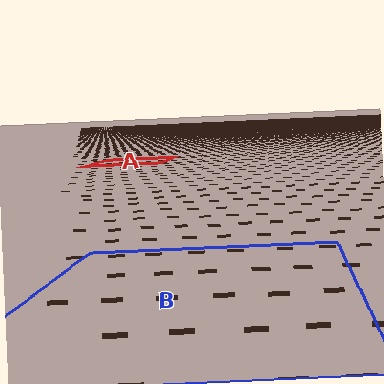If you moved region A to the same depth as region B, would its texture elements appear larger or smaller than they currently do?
They would appear larger. At a closer depth, the same texture elements are projected at a bigger on-screen size.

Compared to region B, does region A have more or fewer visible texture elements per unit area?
Region A has more texture elements per unit area — they are packed more densely because it is farther away.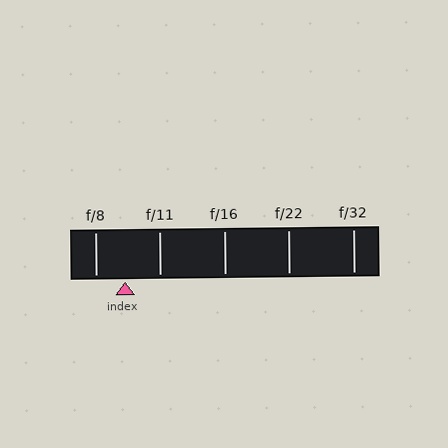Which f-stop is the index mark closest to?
The index mark is closest to f/8.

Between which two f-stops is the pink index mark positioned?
The index mark is between f/8 and f/11.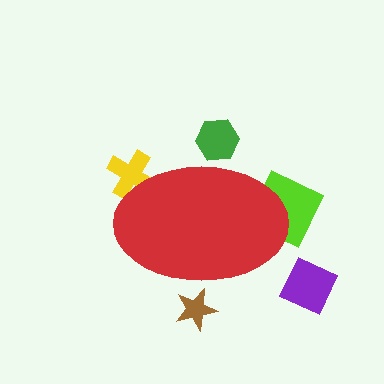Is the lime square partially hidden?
Yes, the lime square is partially hidden behind the red ellipse.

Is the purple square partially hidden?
No, the purple square is fully visible.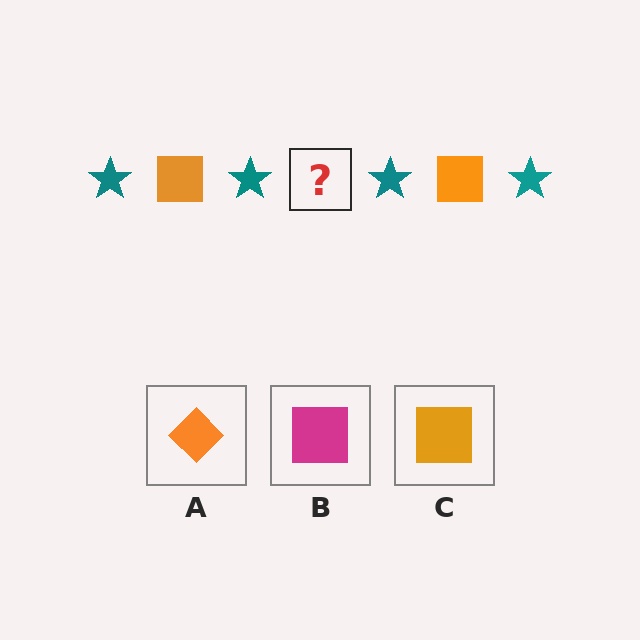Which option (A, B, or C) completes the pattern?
C.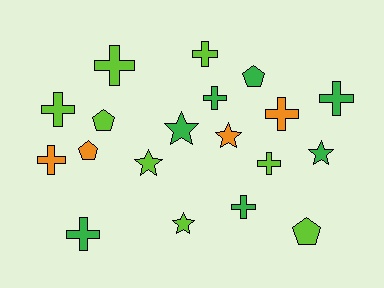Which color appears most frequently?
Lime, with 8 objects.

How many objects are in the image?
There are 19 objects.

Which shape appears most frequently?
Cross, with 10 objects.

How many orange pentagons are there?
There is 1 orange pentagon.